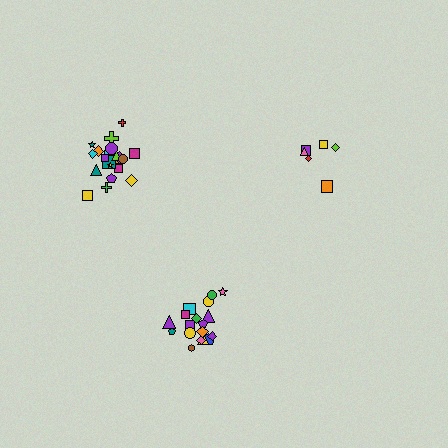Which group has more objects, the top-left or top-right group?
The top-left group.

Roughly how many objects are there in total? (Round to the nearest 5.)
Roughly 45 objects in total.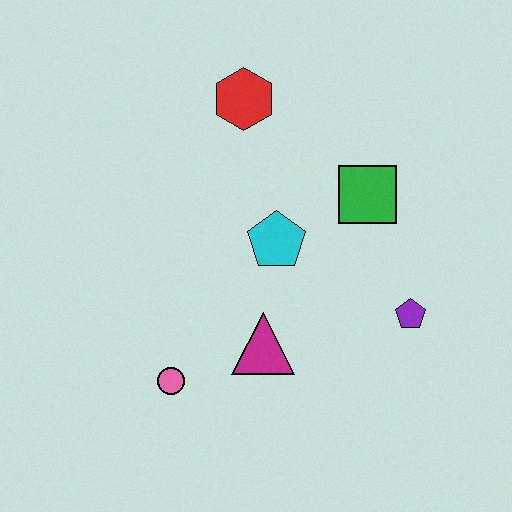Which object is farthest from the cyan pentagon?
The pink circle is farthest from the cyan pentagon.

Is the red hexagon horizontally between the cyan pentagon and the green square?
No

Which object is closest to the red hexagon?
The cyan pentagon is closest to the red hexagon.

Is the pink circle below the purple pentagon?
Yes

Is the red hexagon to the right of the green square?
No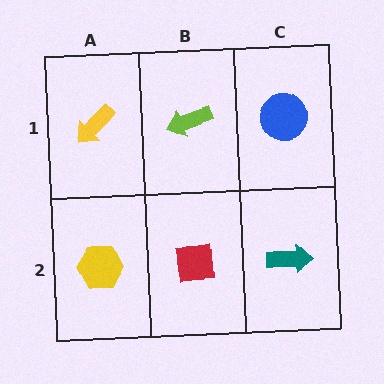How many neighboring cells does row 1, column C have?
2.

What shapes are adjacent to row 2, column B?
A lime arrow (row 1, column B), a yellow hexagon (row 2, column A), a teal arrow (row 2, column C).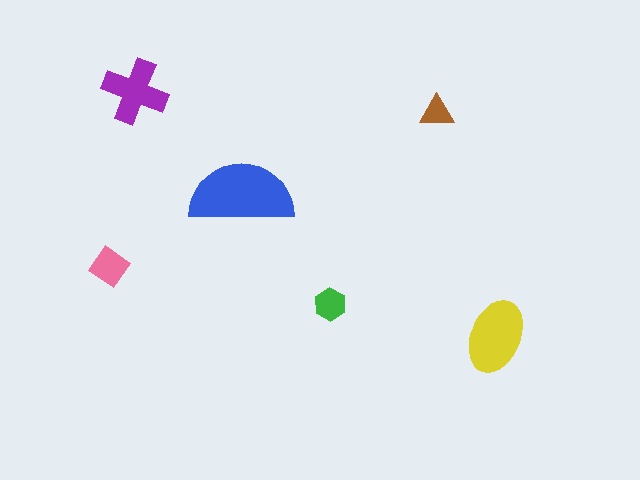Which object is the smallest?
The brown triangle.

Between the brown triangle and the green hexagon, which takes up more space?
The green hexagon.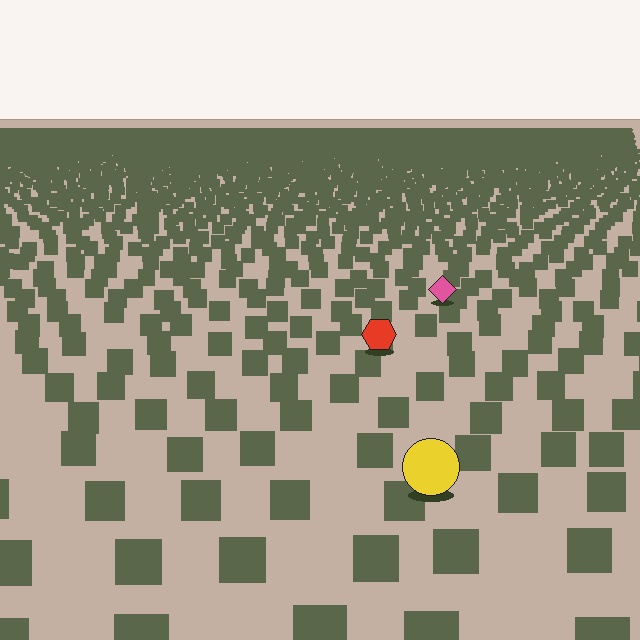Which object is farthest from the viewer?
The pink diamond is farthest from the viewer. It appears smaller and the ground texture around it is denser.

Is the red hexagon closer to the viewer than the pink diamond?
Yes. The red hexagon is closer — you can tell from the texture gradient: the ground texture is coarser near it.